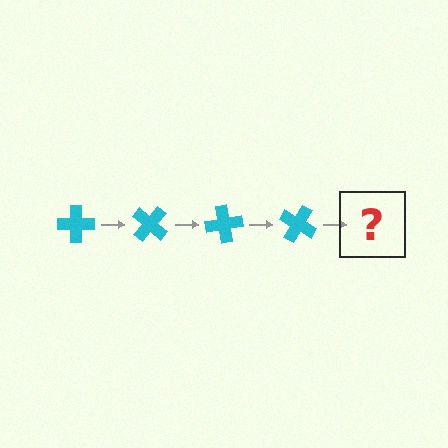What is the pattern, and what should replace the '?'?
The pattern is that the cross rotates 40 degrees each step. The '?' should be a cyan cross rotated 160 degrees.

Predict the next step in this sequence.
The next step is a cyan cross rotated 160 degrees.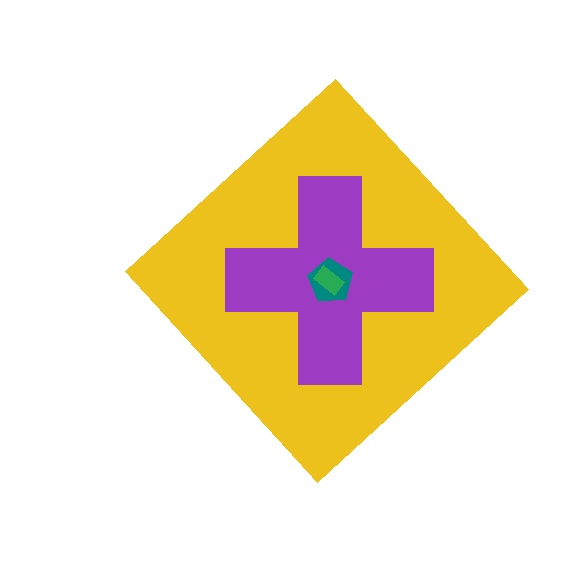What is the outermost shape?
The yellow diamond.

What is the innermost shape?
The green rectangle.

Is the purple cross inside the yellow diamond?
Yes.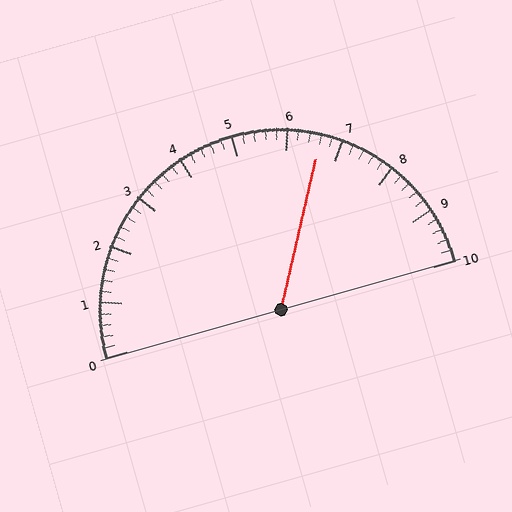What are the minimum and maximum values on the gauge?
The gauge ranges from 0 to 10.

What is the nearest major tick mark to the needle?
The nearest major tick mark is 7.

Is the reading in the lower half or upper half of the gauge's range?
The reading is in the upper half of the range (0 to 10).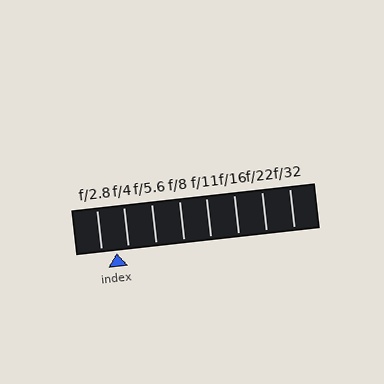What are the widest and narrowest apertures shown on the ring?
The widest aperture shown is f/2.8 and the narrowest is f/32.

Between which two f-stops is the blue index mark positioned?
The index mark is between f/2.8 and f/4.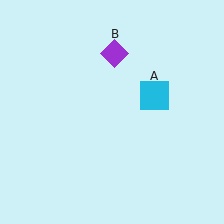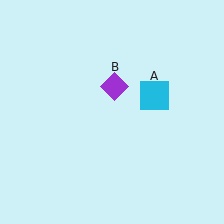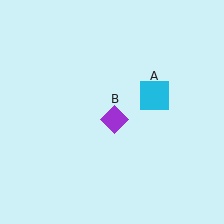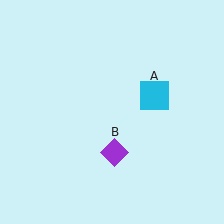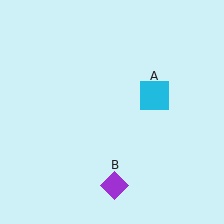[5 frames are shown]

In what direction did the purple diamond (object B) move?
The purple diamond (object B) moved down.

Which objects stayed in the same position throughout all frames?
Cyan square (object A) remained stationary.